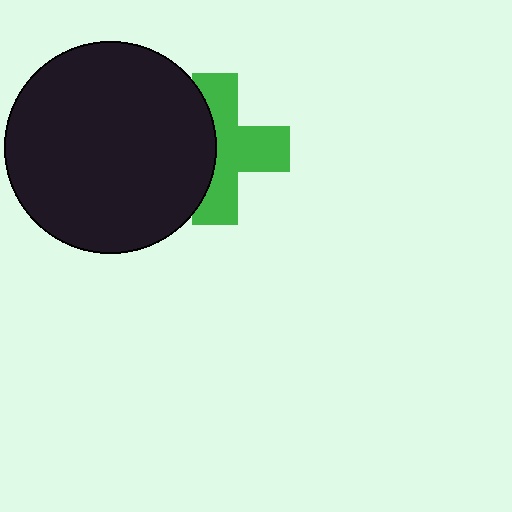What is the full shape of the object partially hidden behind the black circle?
The partially hidden object is a green cross.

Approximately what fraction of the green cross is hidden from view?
Roughly 41% of the green cross is hidden behind the black circle.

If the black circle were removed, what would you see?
You would see the complete green cross.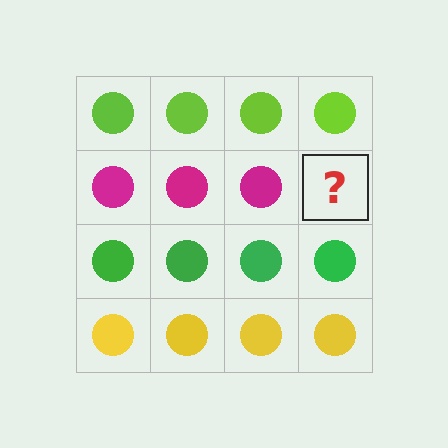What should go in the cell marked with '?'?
The missing cell should contain a magenta circle.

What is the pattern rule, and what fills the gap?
The rule is that each row has a consistent color. The gap should be filled with a magenta circle.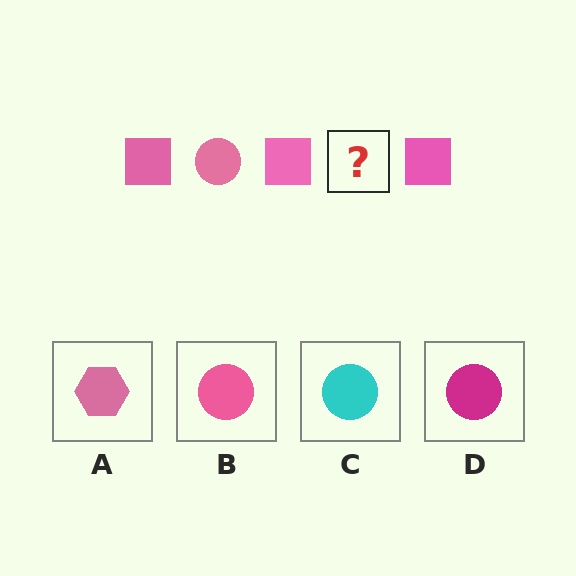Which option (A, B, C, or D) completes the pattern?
B.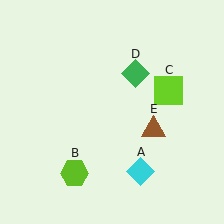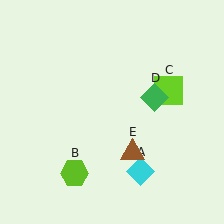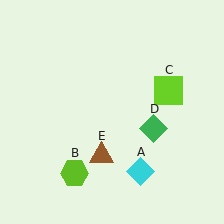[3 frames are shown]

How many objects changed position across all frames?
2 objects changed position: green diamond (object D), brown triangle (object E).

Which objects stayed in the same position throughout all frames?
Cyan diamond (object A) and lime hexagon (object B) and lime square (object C) remained stationary.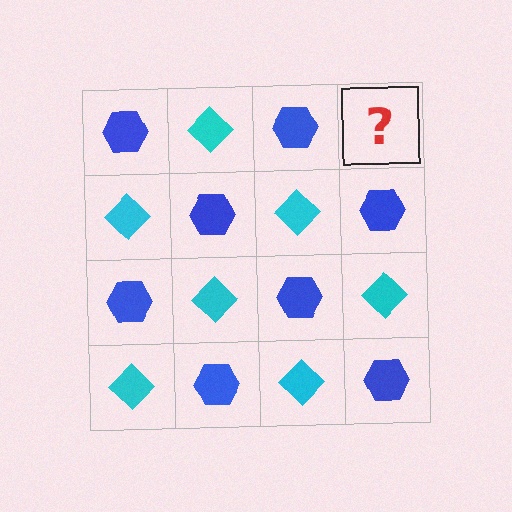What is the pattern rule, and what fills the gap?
The rule is that it alternates blue hexagon and cyan diamond in a checkerboard pattern. The gap should be filled with a cyan diamond.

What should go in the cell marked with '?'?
The missing cell should contain a cyan diamond.